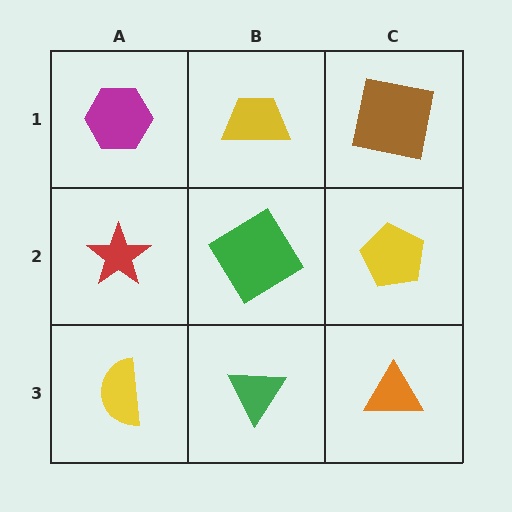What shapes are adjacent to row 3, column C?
A yellow pentagon (row 2, column C), a green triangle (row 3, column B).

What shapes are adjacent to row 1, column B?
A green diamond (row 2, column B), a magenta hexagon (row 1, column A), a brown square (row 1, column C).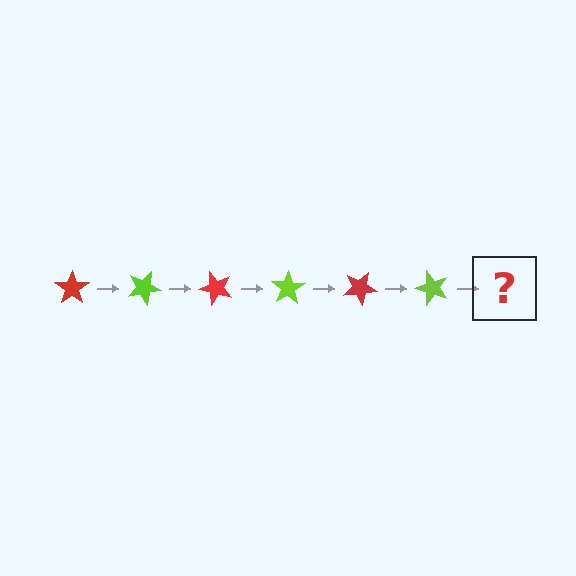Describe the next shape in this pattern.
It should be a red star, rotated 150 degrees from the start.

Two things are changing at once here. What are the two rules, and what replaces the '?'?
The two rules are that it rotates 25 degrees each step and the color cycles through red and lime. The '?' should be a red star, rotated 150 degrees from the start.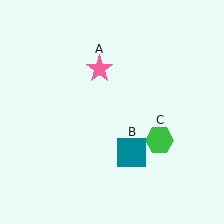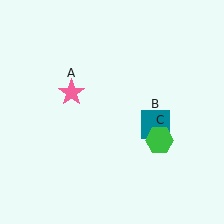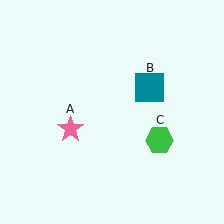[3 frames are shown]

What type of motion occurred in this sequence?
The pink star (object A), teal square (object B) rotated counterclockwise around the center of the scene.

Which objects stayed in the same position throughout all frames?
Green hexagon (object C) remained stationary.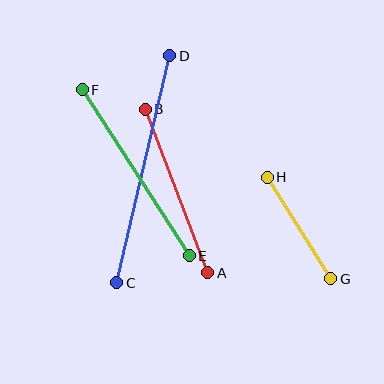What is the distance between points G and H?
The distance is approximately 120 pixels.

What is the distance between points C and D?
The distance is approximately 233 pixels.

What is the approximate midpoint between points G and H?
The midpoint is at approximately (299, 228) pixels.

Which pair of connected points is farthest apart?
Points C and D are farthest apart.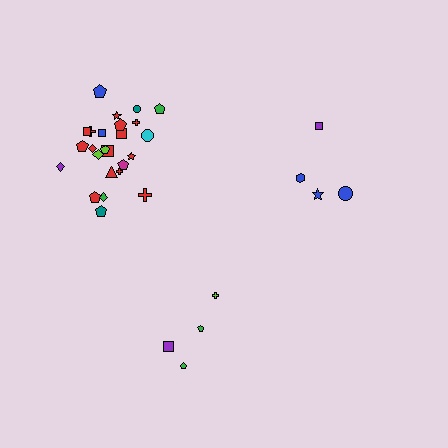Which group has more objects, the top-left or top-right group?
The top-left group.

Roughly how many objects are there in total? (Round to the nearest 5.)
Roughly 35 objects in total.